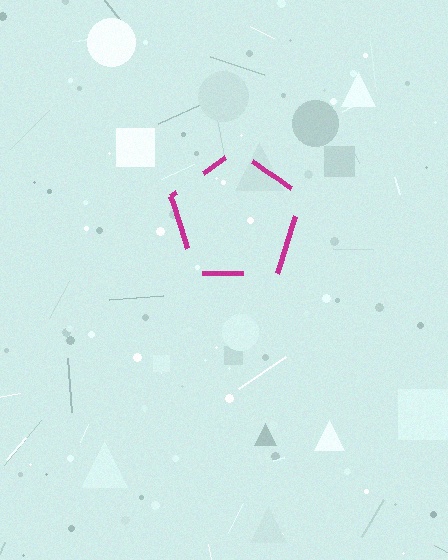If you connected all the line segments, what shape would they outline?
They would outline a pentagon.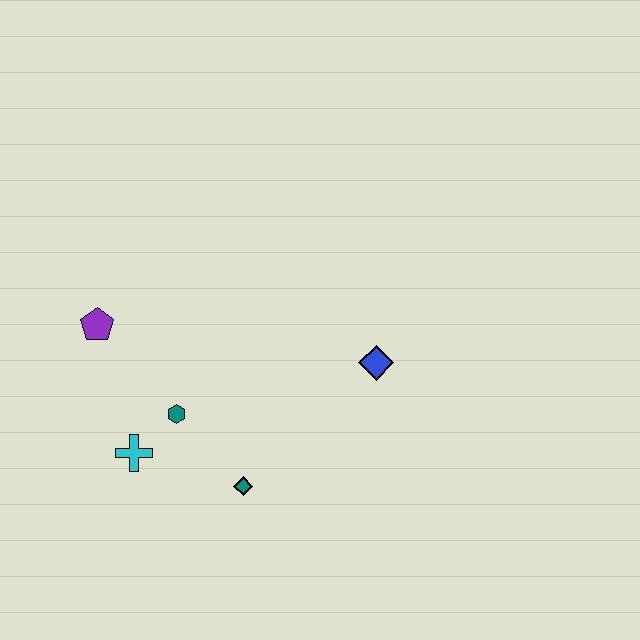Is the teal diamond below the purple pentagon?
Yes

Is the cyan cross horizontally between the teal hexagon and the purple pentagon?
Yes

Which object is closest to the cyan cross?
The teal hexagon is closest to the cyan cross.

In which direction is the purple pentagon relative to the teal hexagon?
The purple pentagon is above the teal hexagon.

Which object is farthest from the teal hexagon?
The blue diamond is farthest from the teal hexagon.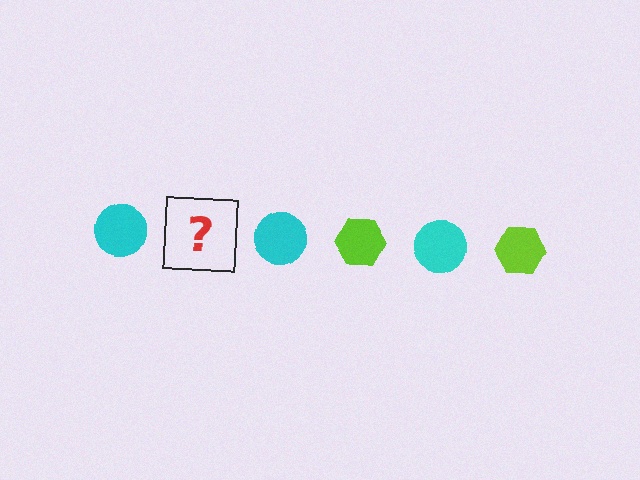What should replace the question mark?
The question mark should be replaced with a lime hexagon.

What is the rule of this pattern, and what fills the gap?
The rule is that the pattern alternates between cyan circle and lime hexagon. The gap should be filled with a lime hexagon.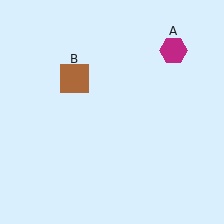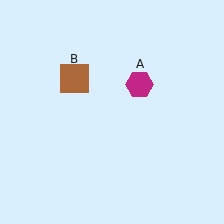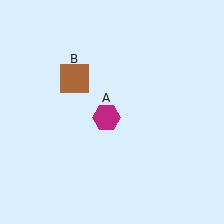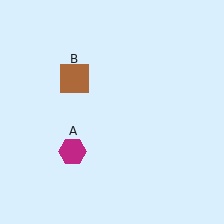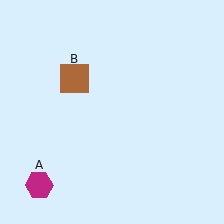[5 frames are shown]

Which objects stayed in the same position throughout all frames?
Brown square (object B) remained stationary.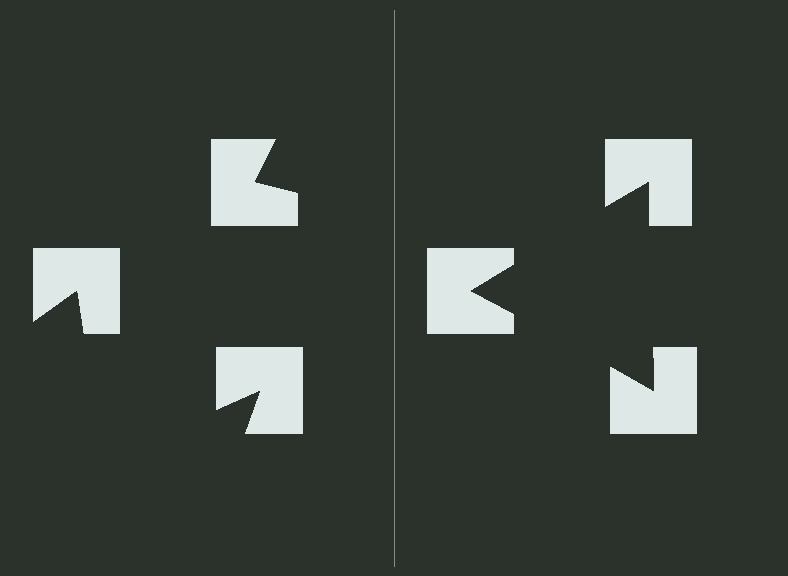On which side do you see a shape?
An illusory triangle appears on the right side. On the left side the wedge cuts are rotated, so no coherent shape forms.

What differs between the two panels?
The notched squares are positioned identically on both sides; only the wedge orientations differ. On the right they align to a triangle; on the left they are misaligned.